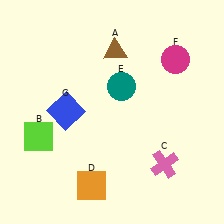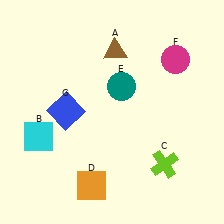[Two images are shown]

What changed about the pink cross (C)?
In Image 1, C is pink. In Image 2, it changed to lime.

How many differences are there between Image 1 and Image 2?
There are 2 differences between the two images.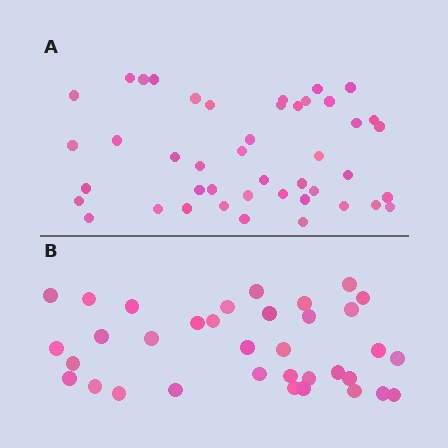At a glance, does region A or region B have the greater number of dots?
Region A (the top region) has more dots.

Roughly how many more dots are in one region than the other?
Region A has roughly 8 or so more dots than region B.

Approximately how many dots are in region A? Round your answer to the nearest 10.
About 40 dots. (The exact count is 44, which rounds to 40.)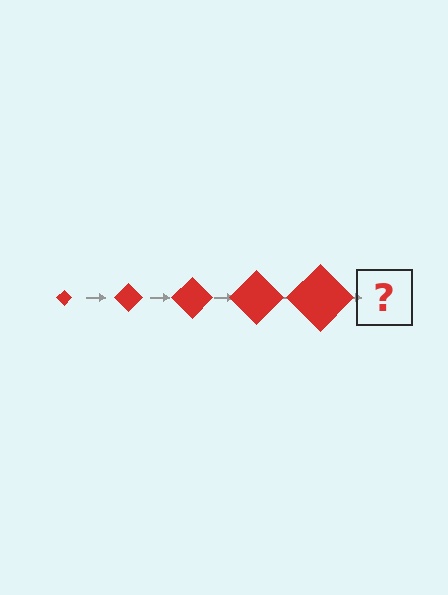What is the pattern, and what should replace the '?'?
The pattern is that the diamond gets progressively larger each step. The '?' should be a red diamond, larger than the previous one.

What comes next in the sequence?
The next element should be a red diamond, larger than the previous one.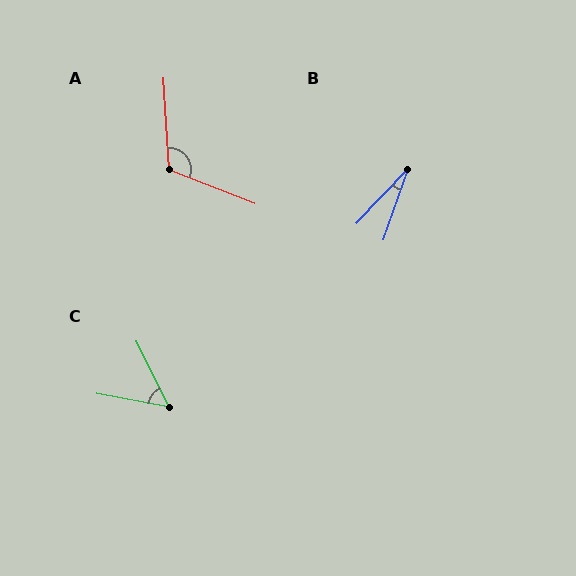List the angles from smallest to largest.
B (24°), C (54°), A (114°).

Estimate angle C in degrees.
Approximately 54 degrees.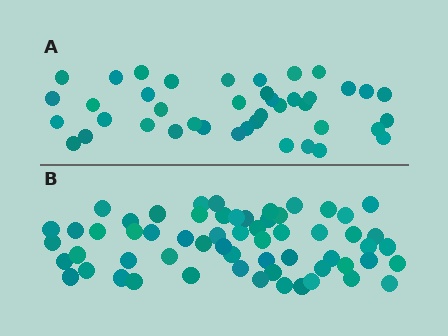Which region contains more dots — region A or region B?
Region B (the bottom region) has more dots.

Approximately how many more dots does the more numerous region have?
Region B has approximately 20 more dots than region A.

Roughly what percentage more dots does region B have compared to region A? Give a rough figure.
About 45% more.